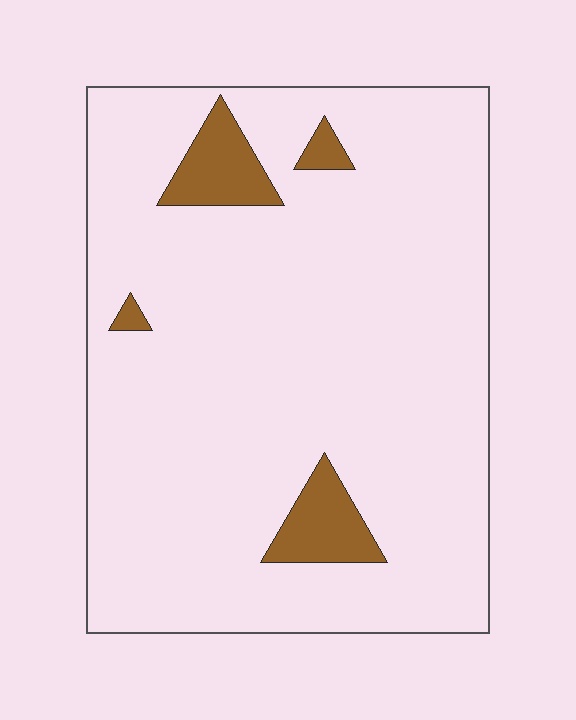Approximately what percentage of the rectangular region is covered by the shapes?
Approximately 10%.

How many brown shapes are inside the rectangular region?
4.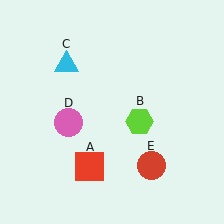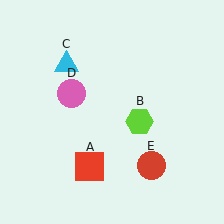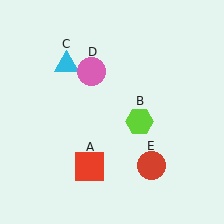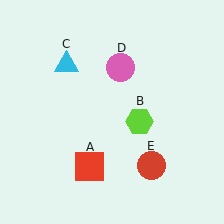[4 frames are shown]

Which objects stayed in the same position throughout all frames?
Red square (object A) and lime hexagon (object B) and cyan triangle (object C) and red circle (object E) remained stationary.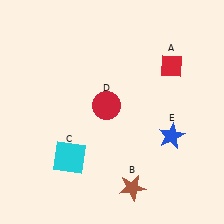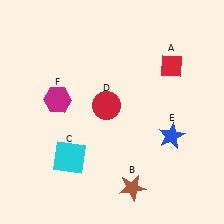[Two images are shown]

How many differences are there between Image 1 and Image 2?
There is 1 difference between the two images.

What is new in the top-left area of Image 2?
A magenta hexagon (F) was added in the top-left area of Image 2.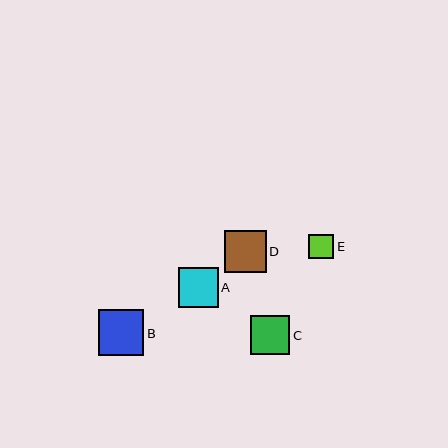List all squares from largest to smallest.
From largest to smallest: B, D, A, C, E.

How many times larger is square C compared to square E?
Square C is approximately 1.6 times the size of square E.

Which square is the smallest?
Square E is the smallest with a size of approximately 25 pixels.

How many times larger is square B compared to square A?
Square B is approximately 1.1 times the size of square A.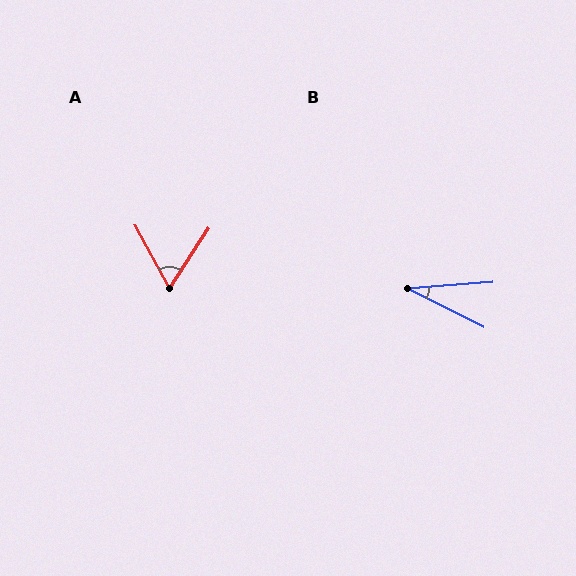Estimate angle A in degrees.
Approximately 62 degrees.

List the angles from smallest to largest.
B (31°), A (62°).